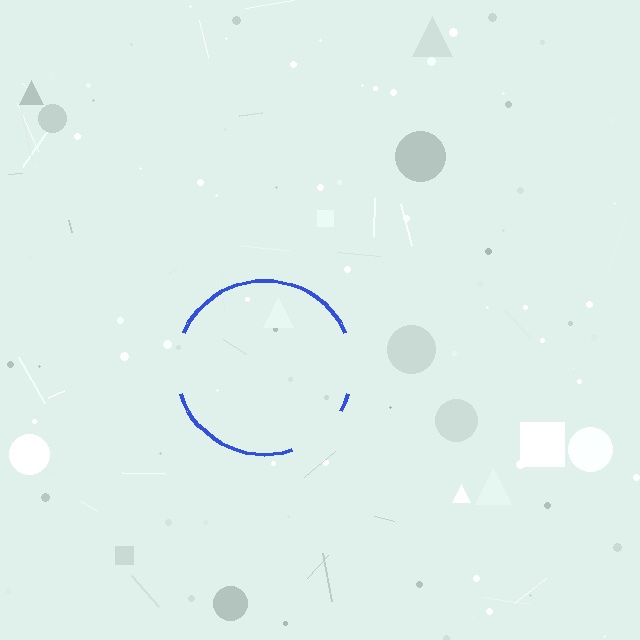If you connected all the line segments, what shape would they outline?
They would outline a circle.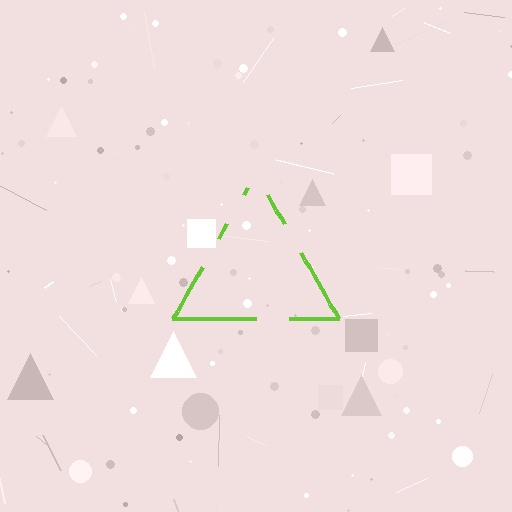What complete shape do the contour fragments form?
The contour fragments form a triangle.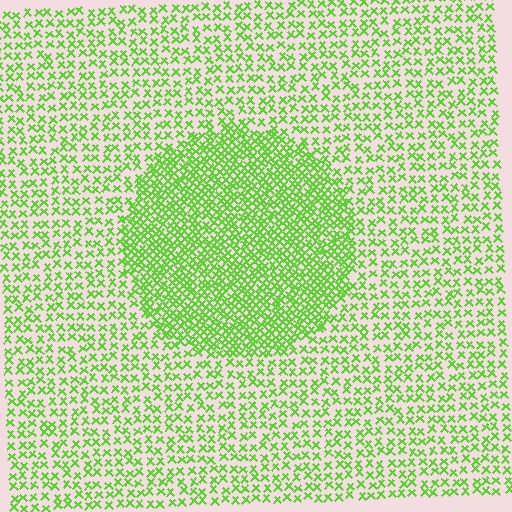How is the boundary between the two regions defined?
The boundary is defined by a change in element density (approximately 2.1x ratio). All elements are the same color, size, and shape.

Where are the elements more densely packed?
The elements are more densely packed inside the circle boundary.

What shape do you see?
I see a circle.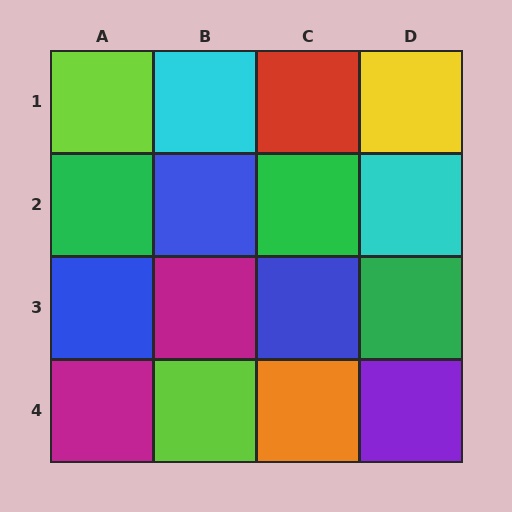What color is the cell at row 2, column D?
Cyan.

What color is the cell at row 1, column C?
Red.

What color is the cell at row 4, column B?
Lime.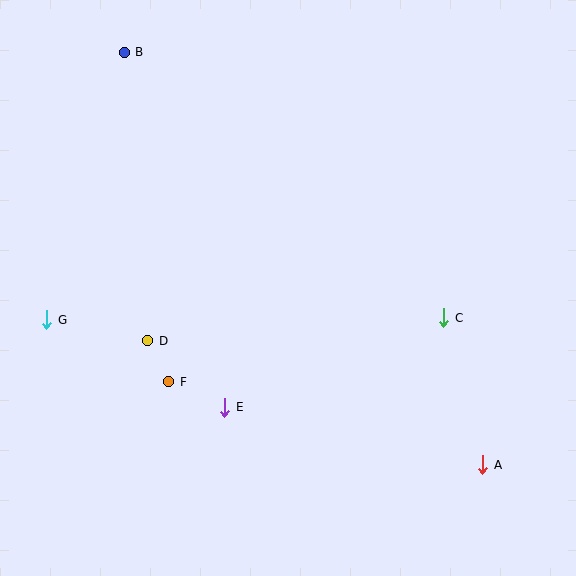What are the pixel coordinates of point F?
Point F is at (169, 382).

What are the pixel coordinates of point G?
Point G is at (47, 320).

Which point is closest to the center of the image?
Point E at (225, 407) is closest to the center.